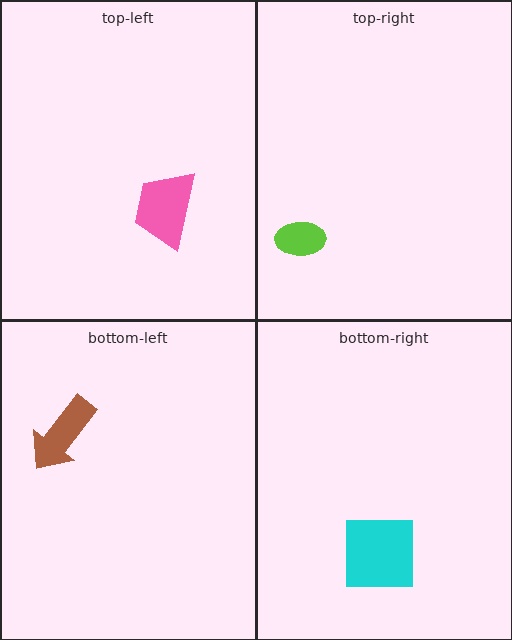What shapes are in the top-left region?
The pink trapezoid.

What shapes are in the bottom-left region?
The brown arrow.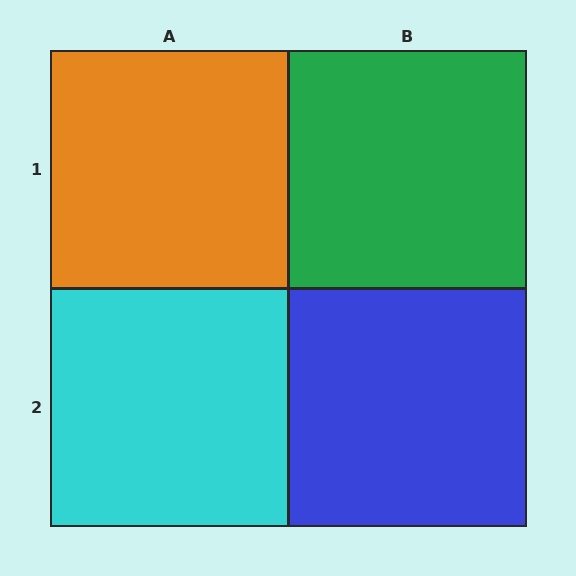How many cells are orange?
1 cell is orange.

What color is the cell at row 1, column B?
Green.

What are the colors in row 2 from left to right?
Cyan, blue.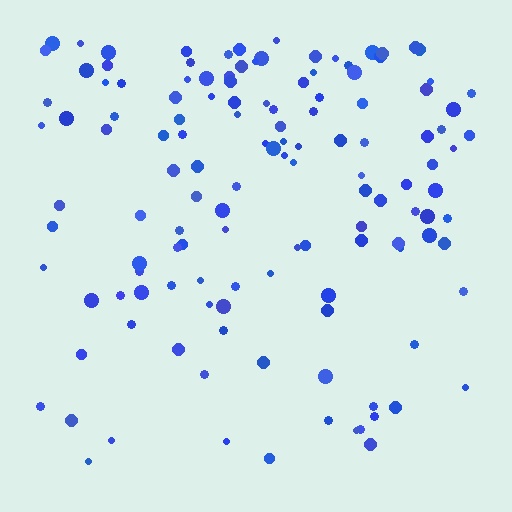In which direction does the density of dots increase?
From bottom to top, with the top side densest.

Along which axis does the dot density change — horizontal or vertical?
Vertical.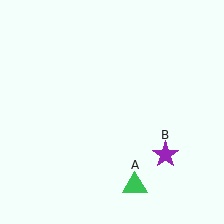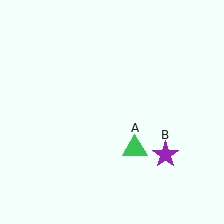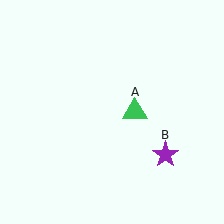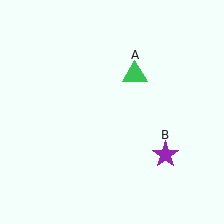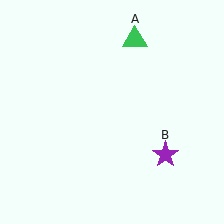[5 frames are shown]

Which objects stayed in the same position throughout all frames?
Purple star (object B) remained stationary.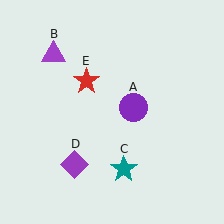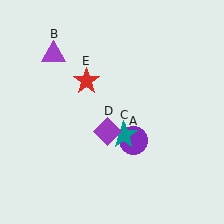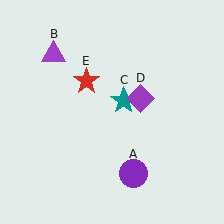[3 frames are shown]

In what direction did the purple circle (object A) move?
The purple circle (object A) moved down.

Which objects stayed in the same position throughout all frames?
Purple triangle (object B) and red star (object E) remained stationary.